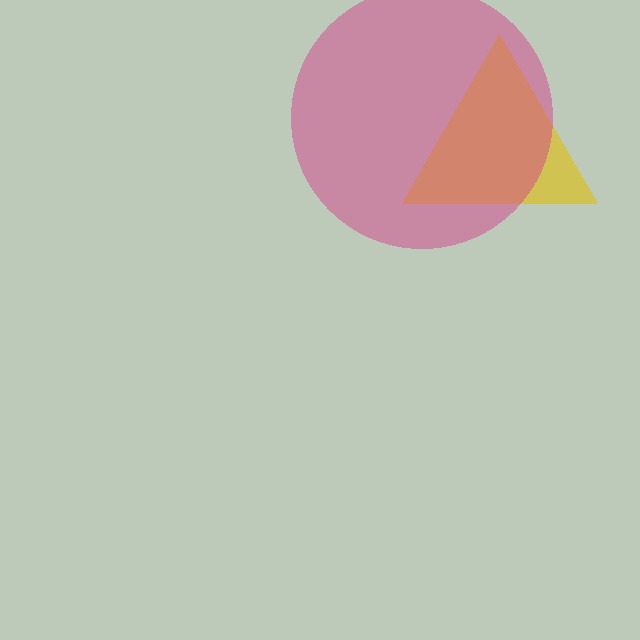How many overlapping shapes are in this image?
There are 2 overlapping shapes in the image.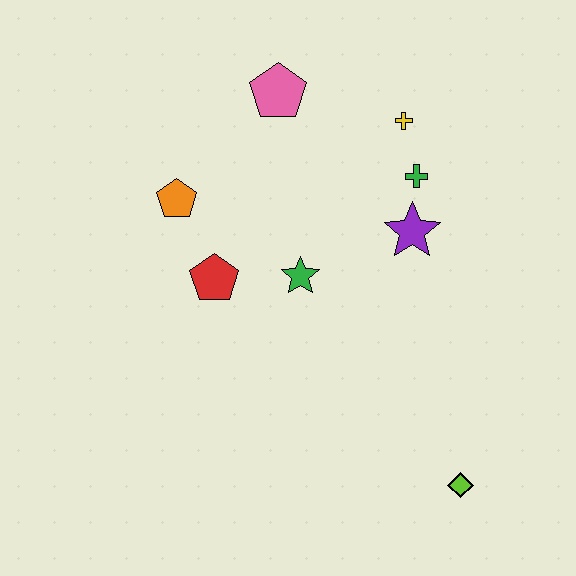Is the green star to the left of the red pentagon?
No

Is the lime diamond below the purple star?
Yes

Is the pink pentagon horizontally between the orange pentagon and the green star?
Yes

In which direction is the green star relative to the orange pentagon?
The green star is to the right of the orange pentagon.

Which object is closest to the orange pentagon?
The red pentagon is closest to the orange pentagon.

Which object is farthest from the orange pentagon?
The lime diamond is farthest from the orange pentagon.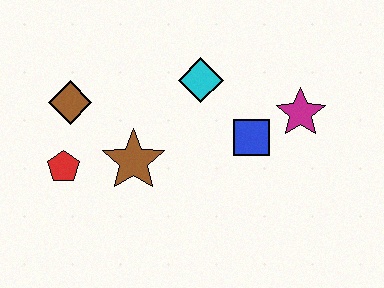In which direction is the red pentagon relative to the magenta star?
The red pentagon is to the left of the magenta star.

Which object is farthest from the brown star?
The magenta star is farthest from the brown star.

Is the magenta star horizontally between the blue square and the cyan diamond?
No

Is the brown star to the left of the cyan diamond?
Yes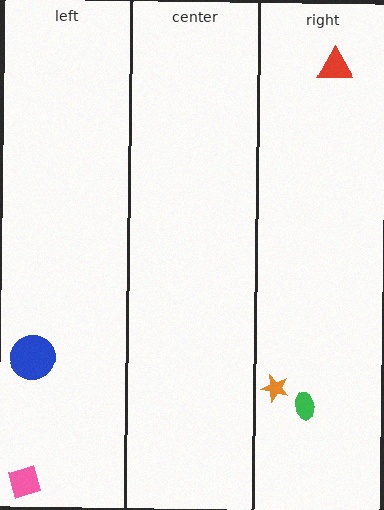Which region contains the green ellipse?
The right region.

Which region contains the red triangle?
The right region.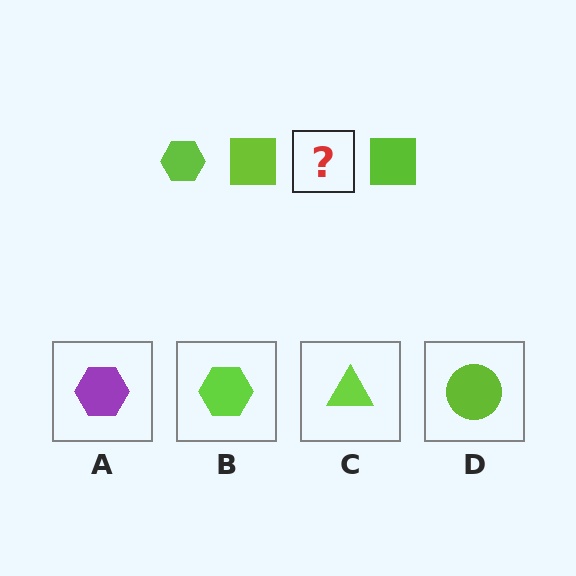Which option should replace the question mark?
Option B.